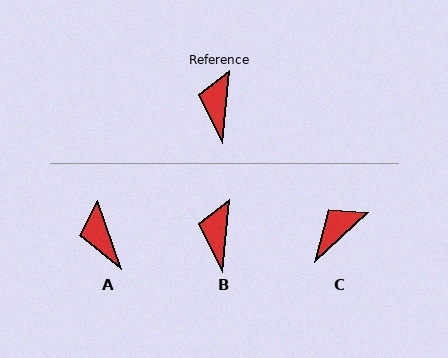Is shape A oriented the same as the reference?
No, it is off by about 25 degrees.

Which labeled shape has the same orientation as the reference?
B.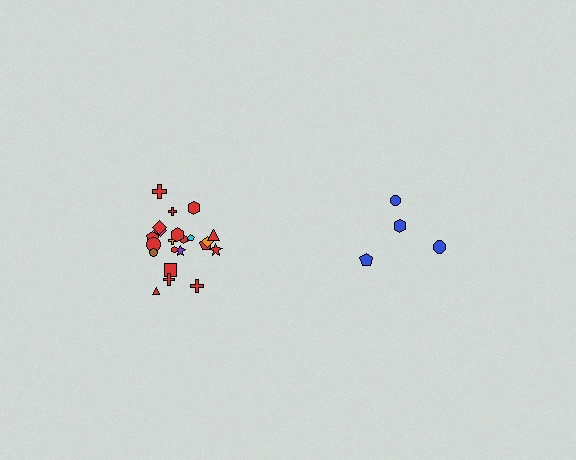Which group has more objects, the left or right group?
The left group.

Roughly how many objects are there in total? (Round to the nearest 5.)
Roughly 25 objects in total.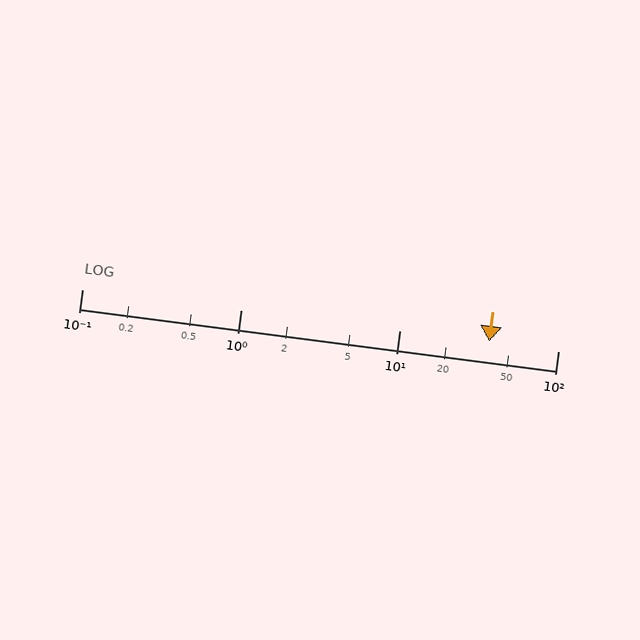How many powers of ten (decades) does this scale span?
The scale spans 3 decades, from 0.1 to 100.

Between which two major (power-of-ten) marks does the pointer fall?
The pointer is between 10 and 100.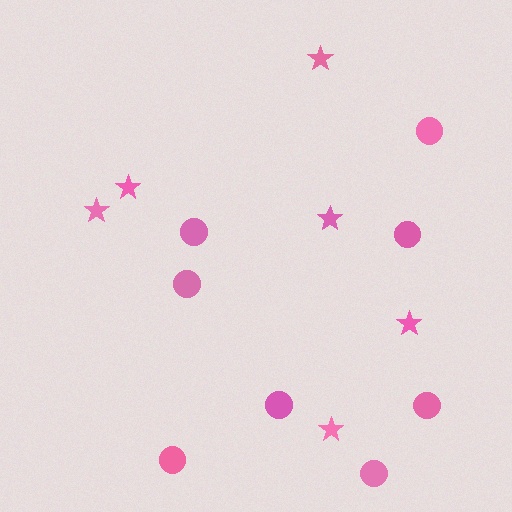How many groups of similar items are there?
There are 2 groups: one group of stars (6) and one group of circles (8).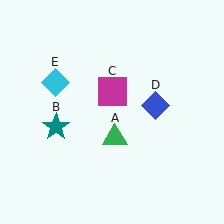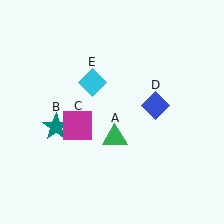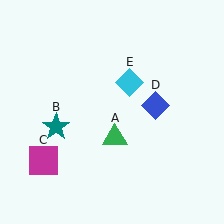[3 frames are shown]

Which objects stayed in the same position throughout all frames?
Green triangle (object A) and teal star (object B) and blue diamond (object D) remained stationary.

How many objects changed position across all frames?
2 objects changed position: magenta square (object C), cyan diamond (object E).